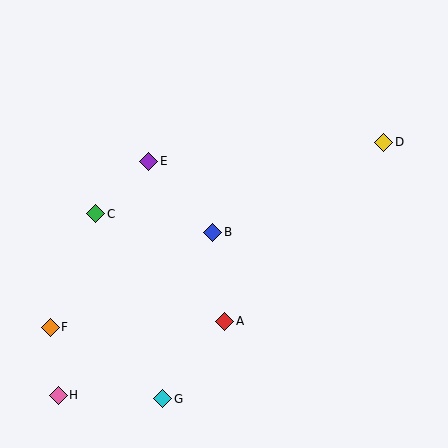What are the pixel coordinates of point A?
Point A is at (225, 321).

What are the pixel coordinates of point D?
Point D is at (384, 142).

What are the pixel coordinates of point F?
Point F is at (50, 327).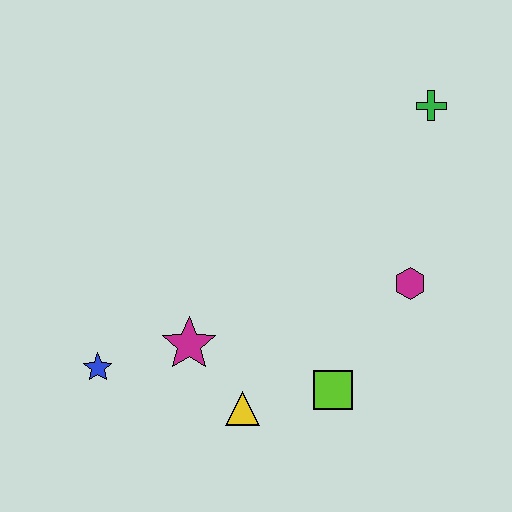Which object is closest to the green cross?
The magenta hexagon is closest to the green cross.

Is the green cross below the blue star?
No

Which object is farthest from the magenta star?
The green cross is farthest from the magenta star.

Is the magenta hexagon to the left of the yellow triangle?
No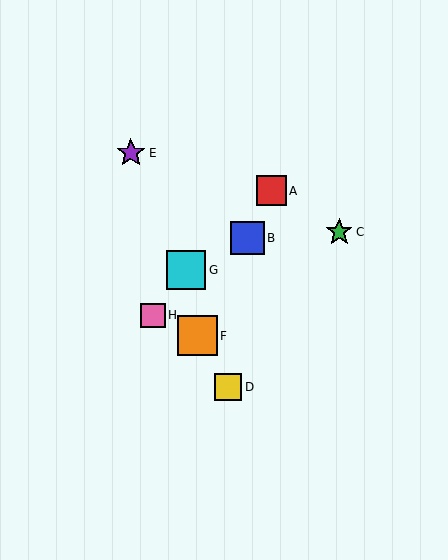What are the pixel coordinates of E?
Object E is at (131, 153).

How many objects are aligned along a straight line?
3 objects (A, B, F) are aligned along a straight line.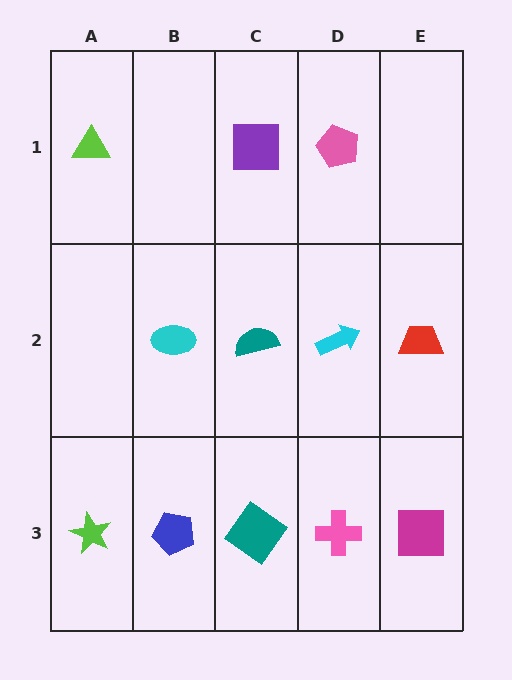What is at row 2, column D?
A cyan arrow.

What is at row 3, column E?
A magenta square.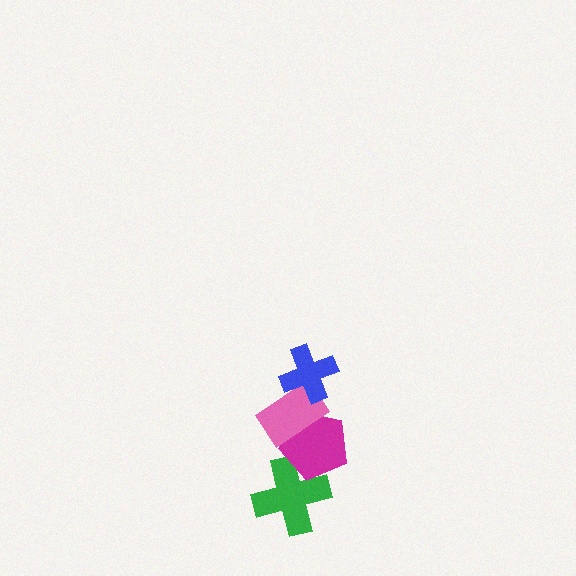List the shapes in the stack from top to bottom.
From top to bottom: the blue cross, the pink rectangle, the magenta pentagon, the green cross.